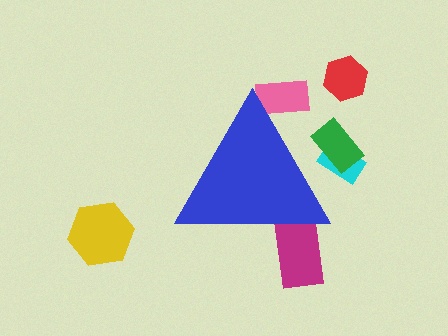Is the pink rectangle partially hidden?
Yes, the pink rectangle is partially hidden behind the blue triangle.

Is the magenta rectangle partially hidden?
Yes, the magenta rectangle is partially hidden behind the blue triangle.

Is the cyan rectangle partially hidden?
Yes, the cyan rectangle is partially hidden behind the blue triangle.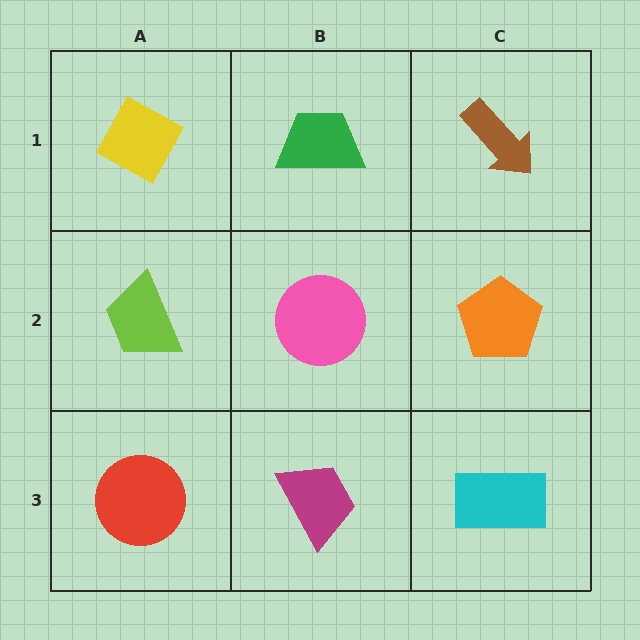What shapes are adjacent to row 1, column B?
A pink circle (row 2, column B), a yellow diamond (row 1, column A), a brown arrow (row 1, column C).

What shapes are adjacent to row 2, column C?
A brown arrow (row 1, column C), a cyan rectangle (row 3, column C), a pink circle (row 2, column B).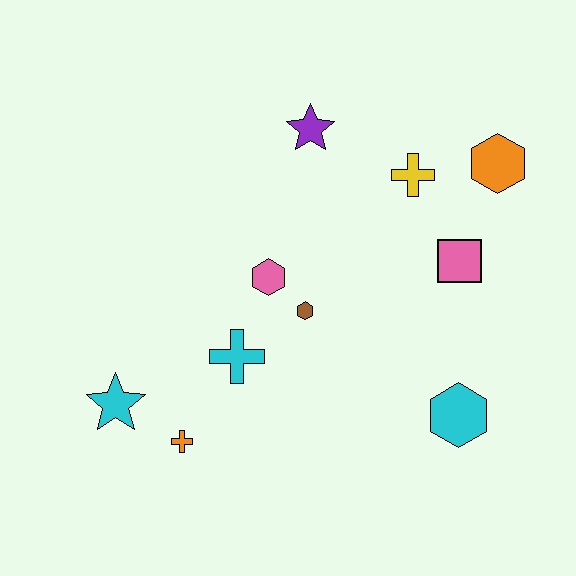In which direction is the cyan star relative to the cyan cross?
The cyan star is to the left of the cyan cross.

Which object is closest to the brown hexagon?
The pink hexagon is closest to the brown hexagon.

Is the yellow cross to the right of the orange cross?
Yes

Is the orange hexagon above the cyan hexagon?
Yes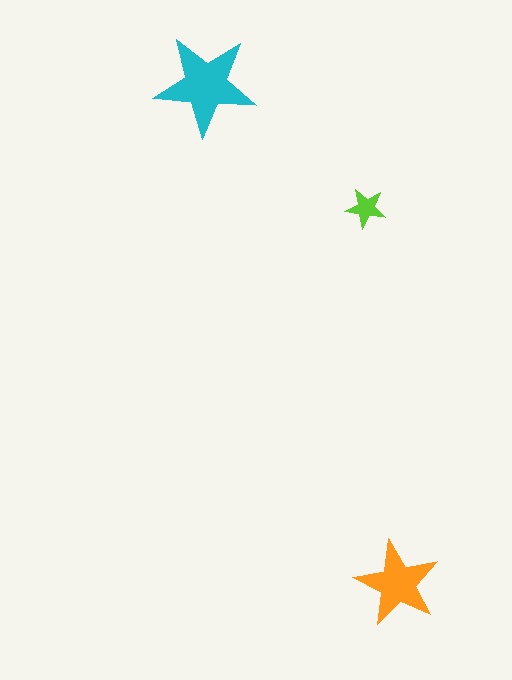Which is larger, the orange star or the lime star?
The orange one.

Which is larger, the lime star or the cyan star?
The cyan one.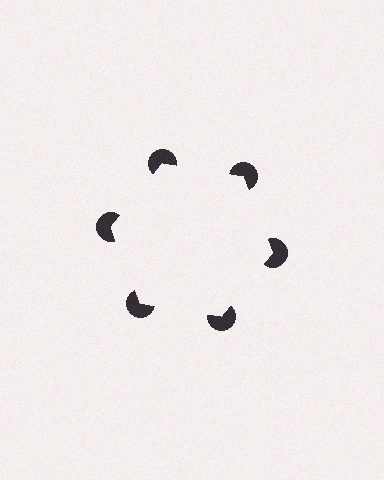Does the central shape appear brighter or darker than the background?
It typically appears slightly brighter than the background, even though no actual brightness change is drawn.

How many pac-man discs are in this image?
There are 6 — one at each vertex of the illusory hexagon.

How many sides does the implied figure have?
6 sides.